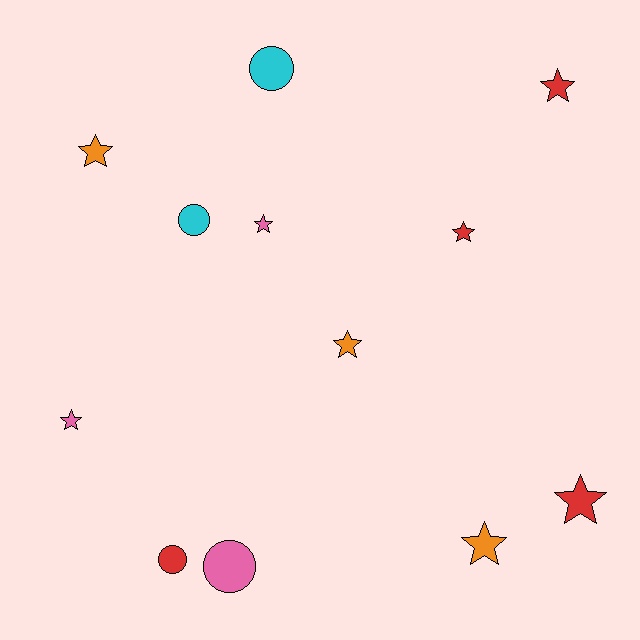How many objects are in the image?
There are 12 objects.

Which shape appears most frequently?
Star, with 8 objects.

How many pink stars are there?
There are 2 pink stars.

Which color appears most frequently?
Red, with 4 objects.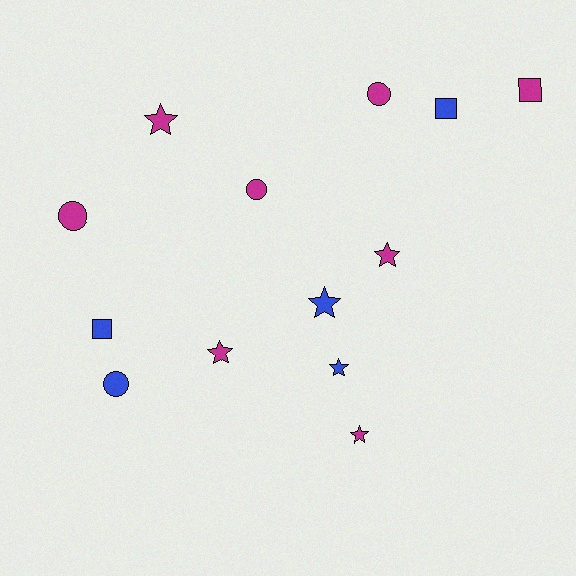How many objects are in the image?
There are 13 objects.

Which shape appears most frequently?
Star, with 6 objects.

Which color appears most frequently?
Magenta, with 8 objects.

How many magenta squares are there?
There is 1 magenta square.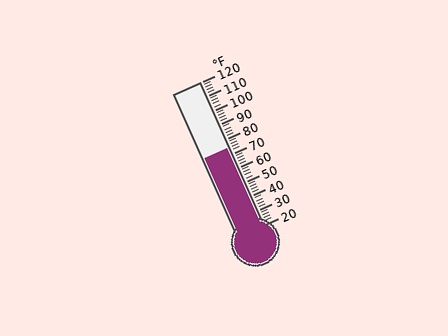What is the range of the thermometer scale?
The thermometer scale ranges from 20°F to 120°F.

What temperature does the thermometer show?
The thermometer shows approximately 74°F.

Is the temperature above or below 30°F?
The temperature is above 30°F.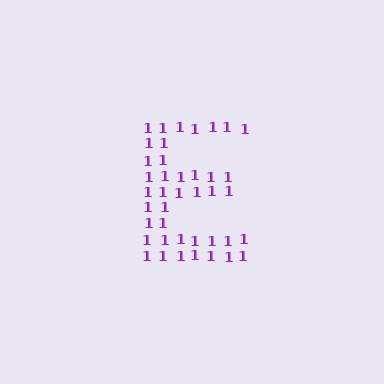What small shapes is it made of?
It is made of small digit 1's.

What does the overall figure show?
The overall figure shows the letter E.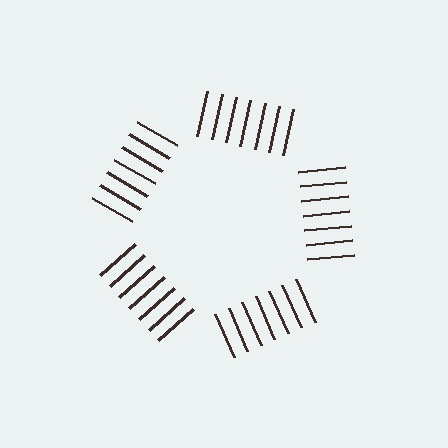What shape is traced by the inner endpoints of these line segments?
An illusory pentagon — the line segments terminate on its edges but no continuous stroke is drawn.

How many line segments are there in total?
35 — 7 along each of the 5 edges.